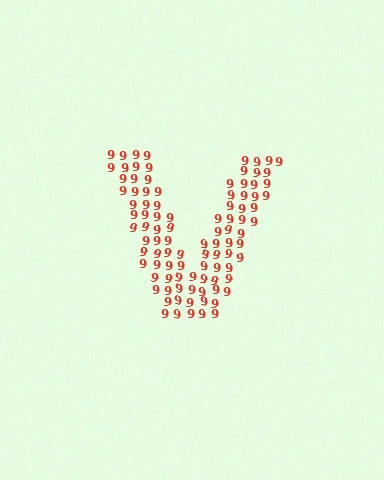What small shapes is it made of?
It is made of small digit 9's.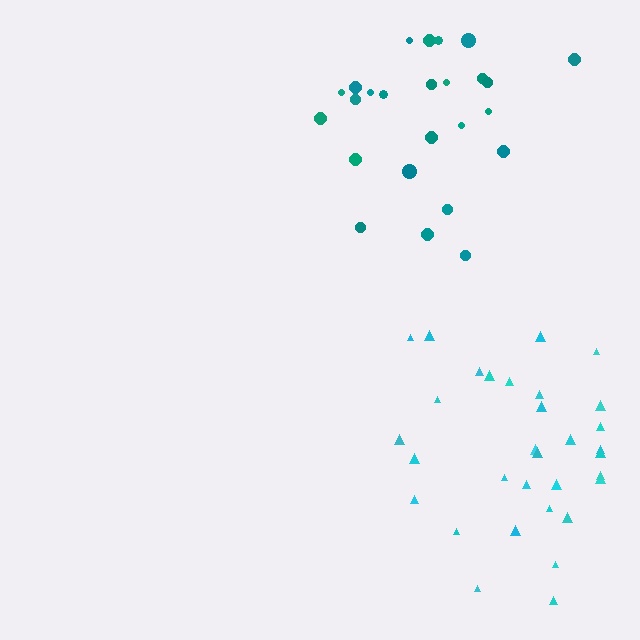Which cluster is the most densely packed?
Cyan.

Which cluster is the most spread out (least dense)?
Teal.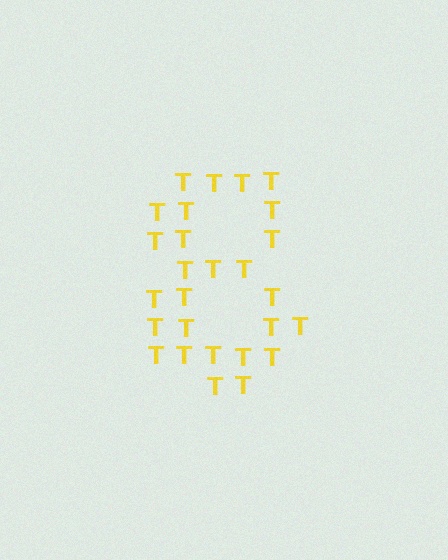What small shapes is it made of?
It is made of small letter T's.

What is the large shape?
The large shape is the digit 8.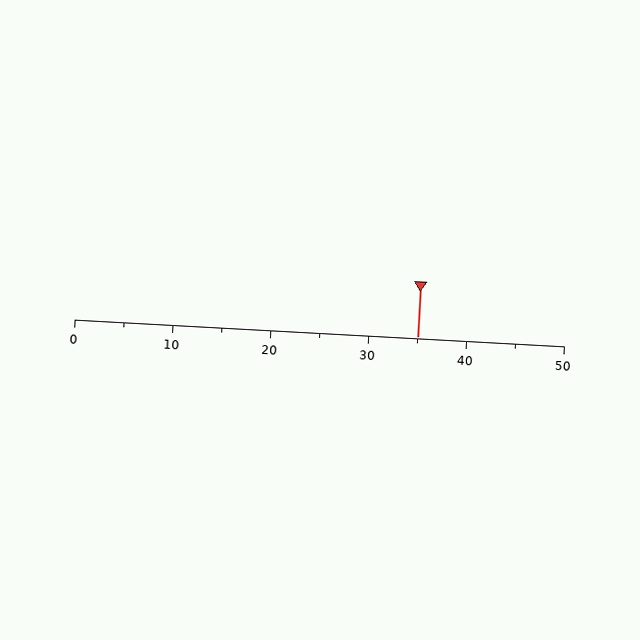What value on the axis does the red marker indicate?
The marker indicates approximately 35.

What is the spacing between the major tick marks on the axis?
The major ticks are spaced 10 apart.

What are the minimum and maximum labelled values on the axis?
The axis runs from 0 to 50.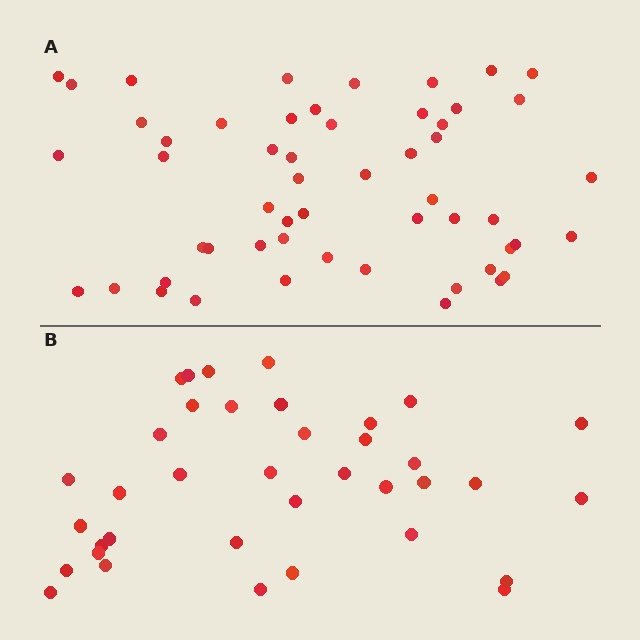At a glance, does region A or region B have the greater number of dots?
Region A (the top region) has more dots.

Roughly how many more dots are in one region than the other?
Region A has approximately 15 more dots than region B.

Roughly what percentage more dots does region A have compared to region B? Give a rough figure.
About 45% more.